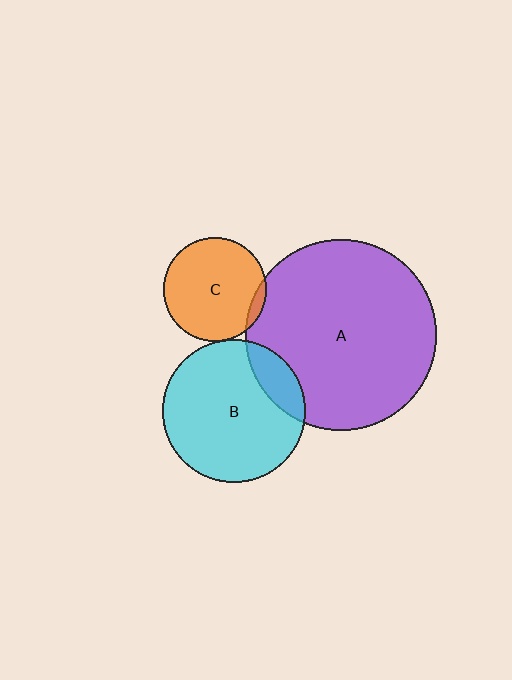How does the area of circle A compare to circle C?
Approximately 3.4 times.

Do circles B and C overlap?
Yes.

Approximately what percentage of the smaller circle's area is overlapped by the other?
Approximately 5%.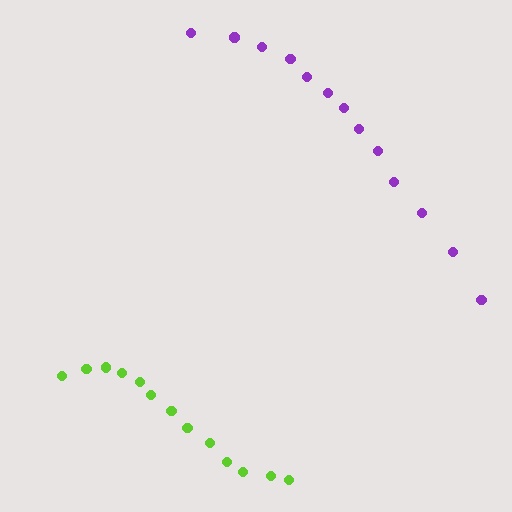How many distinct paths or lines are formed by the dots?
There are 2 distinct paths.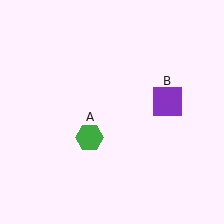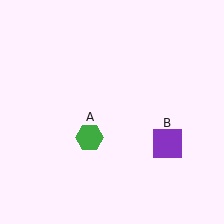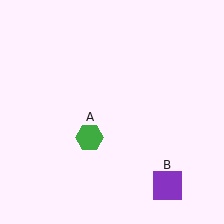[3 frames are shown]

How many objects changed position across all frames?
1 object changed position: purple square (object B).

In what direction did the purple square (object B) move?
The purple square (object B) moved down.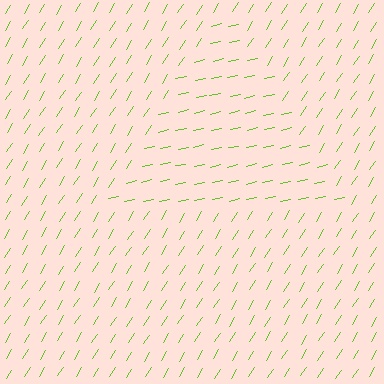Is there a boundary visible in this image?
Yes, there is a texture boundary formed by a change in line orientation.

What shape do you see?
I see a triangle.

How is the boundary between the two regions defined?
The boundary is defined purely by a change in line orientation (approximately 45 degrees difference). All lines are the same color and thickness.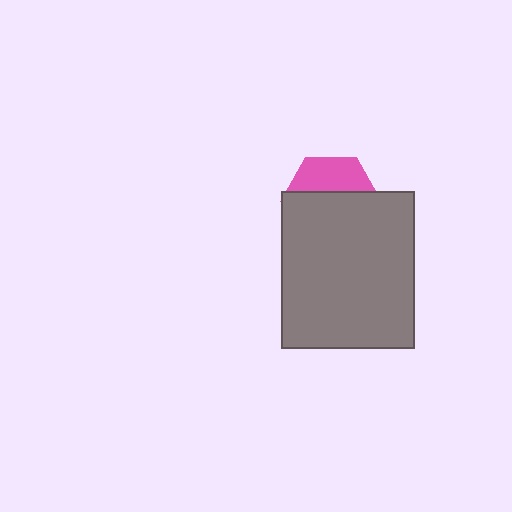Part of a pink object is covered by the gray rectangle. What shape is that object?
It is a hexagon.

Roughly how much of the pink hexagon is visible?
A small part of it is visible (roughly 36%).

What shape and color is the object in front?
The object in front is a gray rectangle.